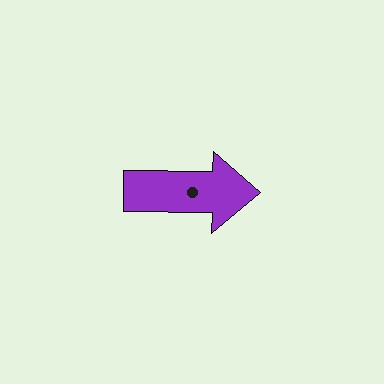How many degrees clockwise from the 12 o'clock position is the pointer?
Approximately 91 degrees.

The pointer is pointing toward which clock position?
Roughly 3 o'clock.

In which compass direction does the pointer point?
East.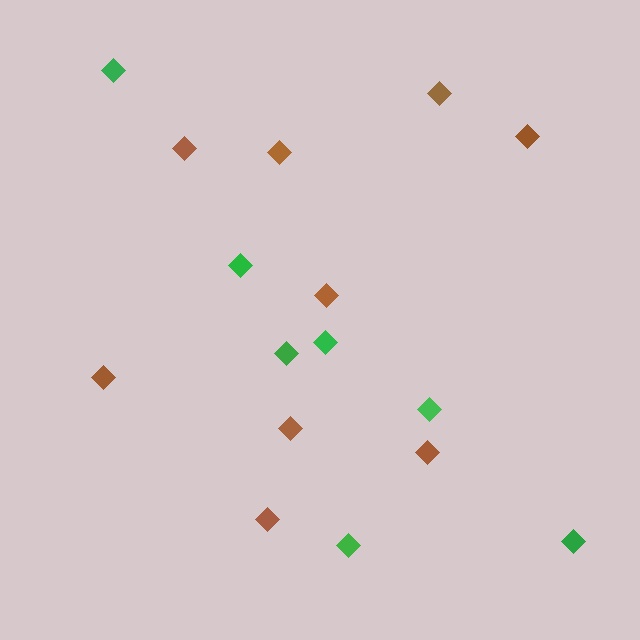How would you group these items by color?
There are 2 groups: one group of brown diamonds (9) and one group of green diamonds (7).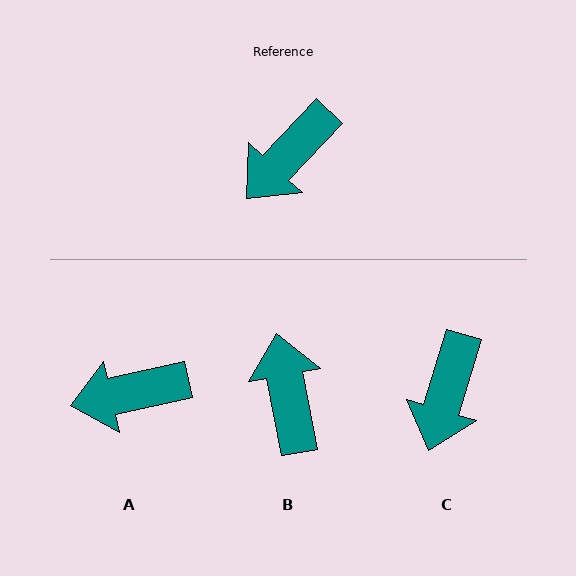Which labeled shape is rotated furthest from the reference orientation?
B, about 126 degrees away.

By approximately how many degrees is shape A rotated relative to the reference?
Approximately 34 degrees clockwise.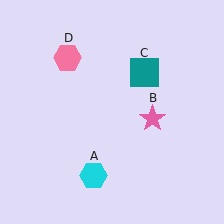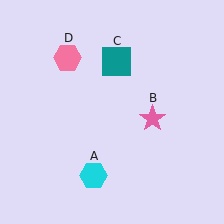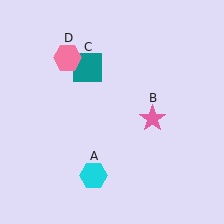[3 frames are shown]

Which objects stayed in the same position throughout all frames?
Cyan hexagon (object A) and pink star (object B) and pink hexagon (object D) remained stationary.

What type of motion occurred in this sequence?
The teal square (object C) rotated counterclockwise around the center of the scene.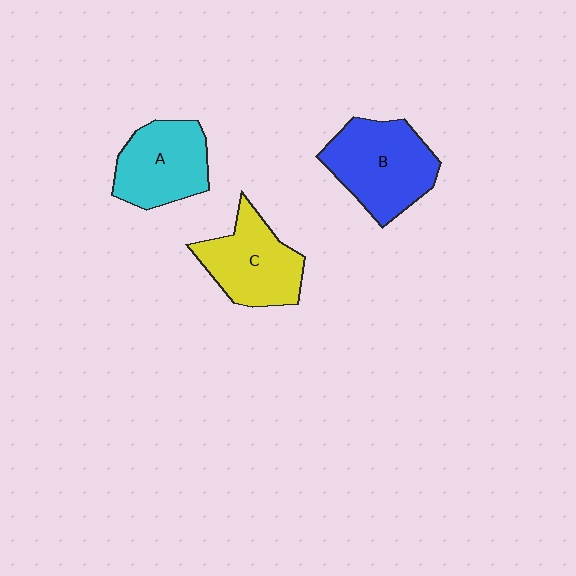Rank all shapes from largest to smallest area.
From largest to smallest: B (blue), C (yellow), A (cyan).